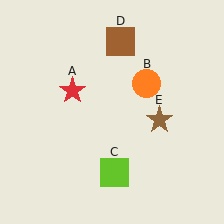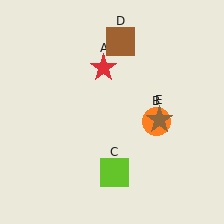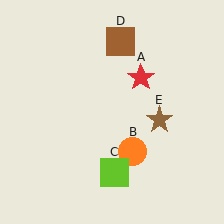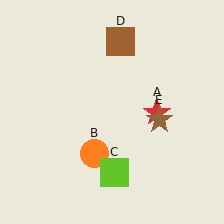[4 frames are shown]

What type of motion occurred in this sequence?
The red star (object A), orange circle (object B) rotated clockwise around the center of the scene.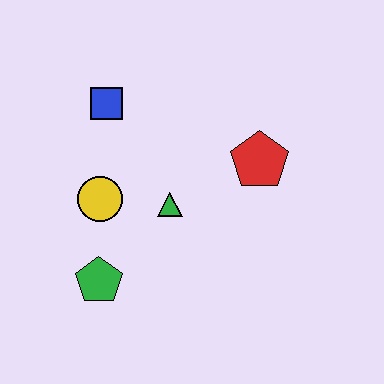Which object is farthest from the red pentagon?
The green pentagon is farthest from the red pentagon.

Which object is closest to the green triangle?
The yellow circle is closest to the green triangle.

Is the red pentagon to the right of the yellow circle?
Yes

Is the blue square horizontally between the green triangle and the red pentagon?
No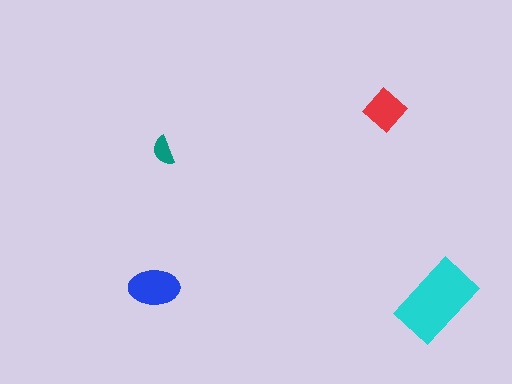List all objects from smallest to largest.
The teal semicircle, the red diamond, the blue ellipse, the cyan rectangle.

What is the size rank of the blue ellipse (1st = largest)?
2nd.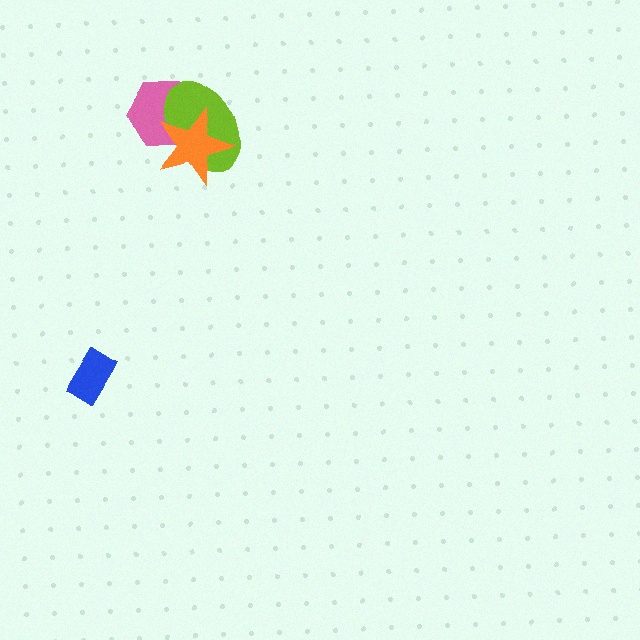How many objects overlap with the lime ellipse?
2 objects overlap with the lime ellipse.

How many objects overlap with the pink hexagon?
2 objects overlap with the pink hexagon.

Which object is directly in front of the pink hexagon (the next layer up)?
The lime ellipse is directly in front of the pink hexagon.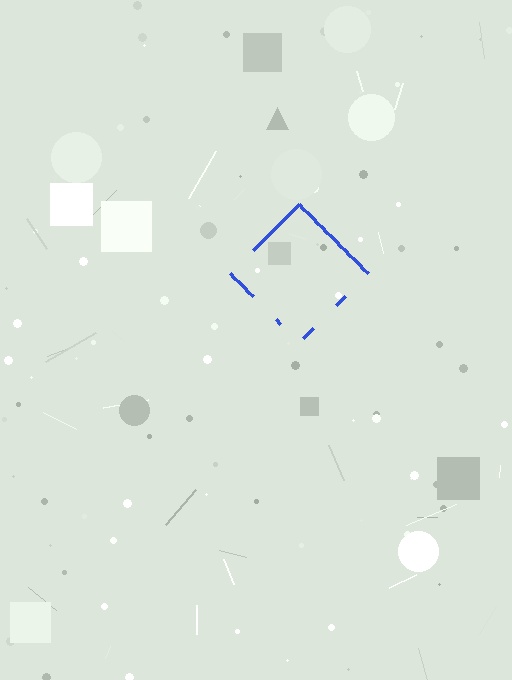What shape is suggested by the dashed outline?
The dashed outline suggests a diamond.